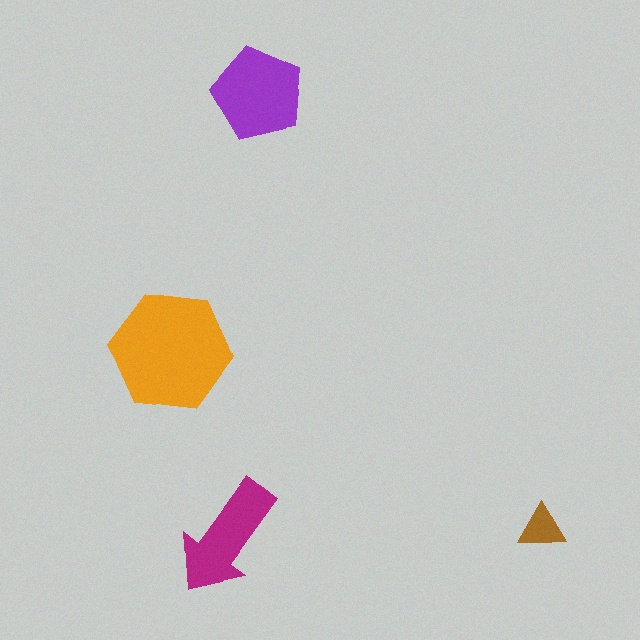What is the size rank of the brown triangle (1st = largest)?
4th.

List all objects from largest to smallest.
The orange hexagon, the purple pentagon, the magenta arrow, the brown triangle.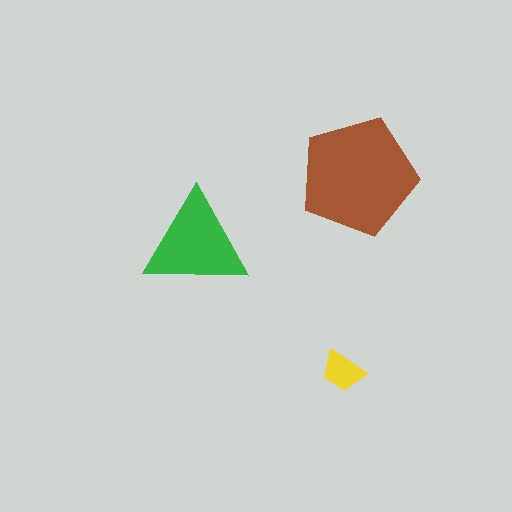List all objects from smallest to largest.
The yellow trapezoid, the green triangle, the brown pentagon.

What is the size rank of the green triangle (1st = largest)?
2nd.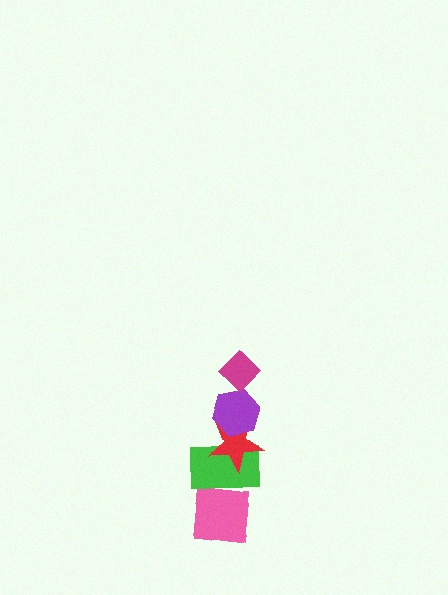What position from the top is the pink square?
The pink square is 5th from the top.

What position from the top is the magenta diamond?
The magenta diamond is 1st from the top.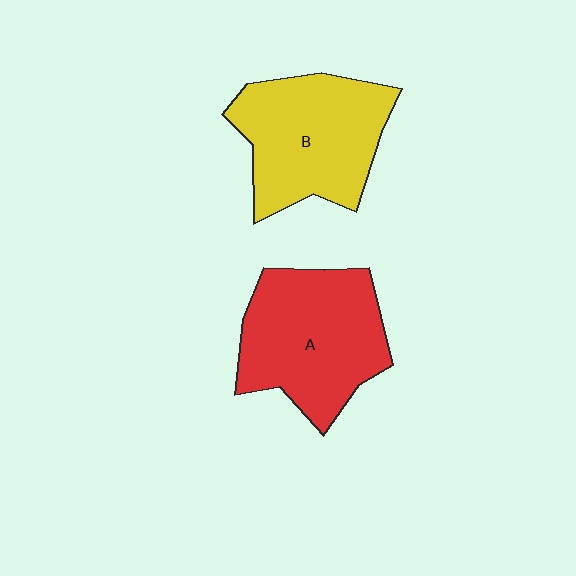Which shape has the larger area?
Shape A (red).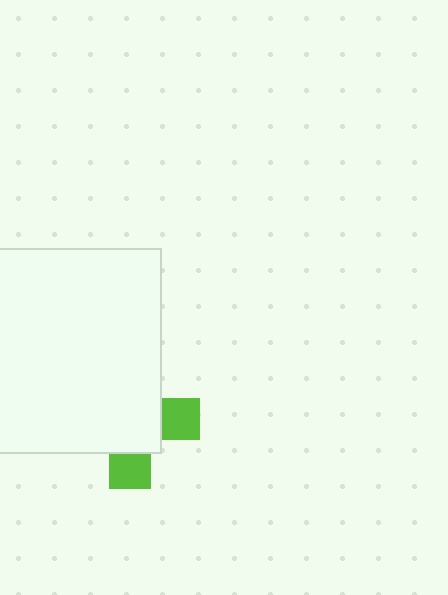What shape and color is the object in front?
The object in front is a white square.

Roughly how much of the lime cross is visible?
A small part of it is visible (roughly 31%).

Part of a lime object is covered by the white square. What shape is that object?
It is a cross.